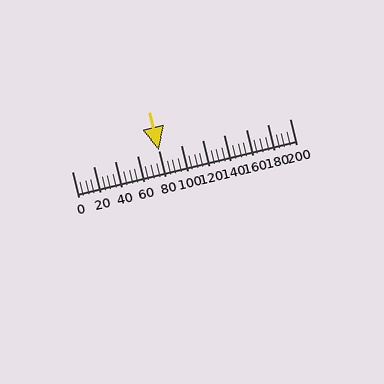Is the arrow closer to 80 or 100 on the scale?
The arrow is closer to 80.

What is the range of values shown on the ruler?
The ruler shows values from 0 to 200.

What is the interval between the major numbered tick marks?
The major tick marks are spaced 20 units apart.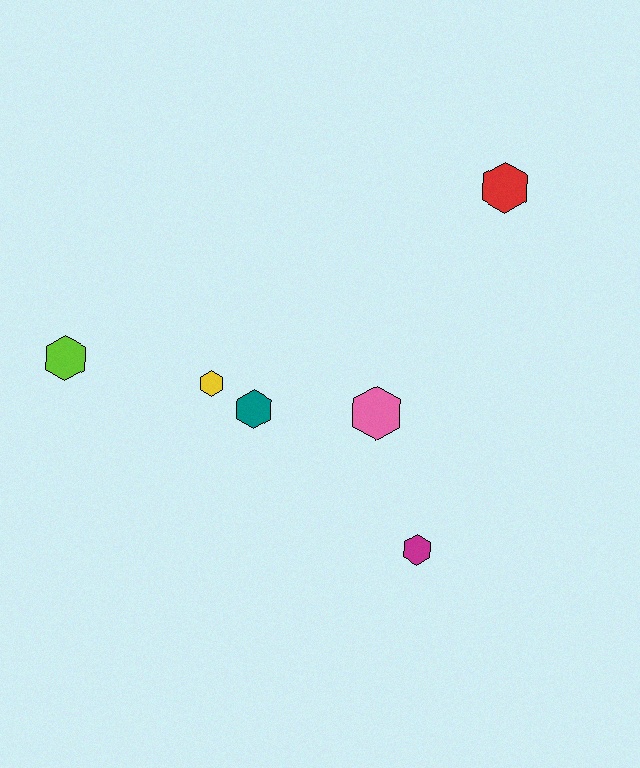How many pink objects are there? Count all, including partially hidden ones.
There is 1 pink object.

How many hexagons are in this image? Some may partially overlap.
There are 6 hexagons.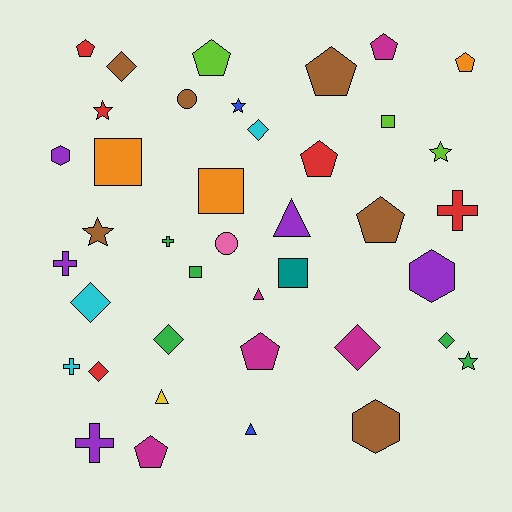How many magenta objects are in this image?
There are 5 magenta objects.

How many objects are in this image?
There are 40 objects.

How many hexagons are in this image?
There are 3 hexagons.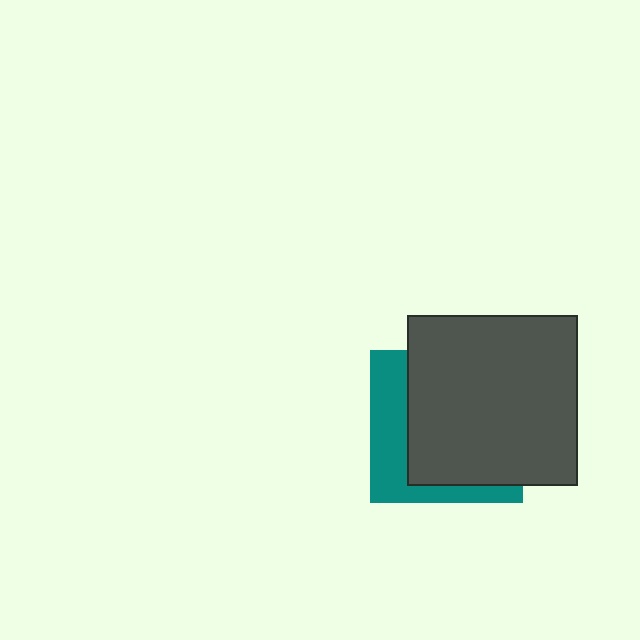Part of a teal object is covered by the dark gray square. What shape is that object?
It is a square.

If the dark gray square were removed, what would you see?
You would see the complete teal square.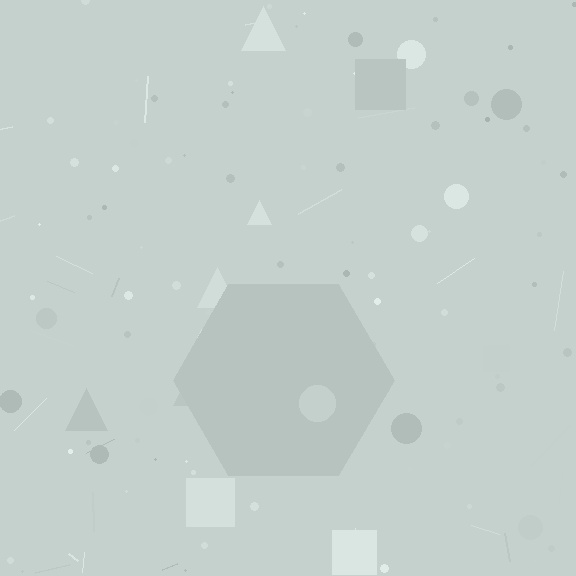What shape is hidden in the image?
A hexagon is hidden in the image.